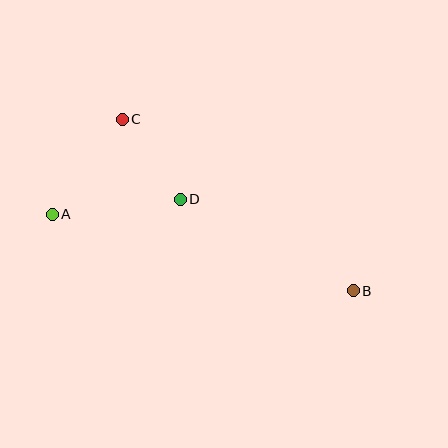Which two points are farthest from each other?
Points A and B are farthest from each other.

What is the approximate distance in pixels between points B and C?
The distance between B and C is approximately 288 pixels.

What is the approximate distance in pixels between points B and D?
The distance between B and D is approximately 196 pixels.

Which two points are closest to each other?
Points C and D are closest to each other.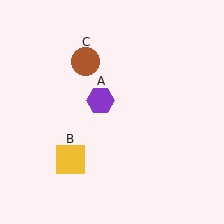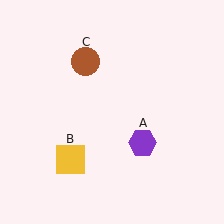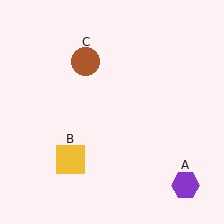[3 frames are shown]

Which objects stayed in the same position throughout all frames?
Yellow square (object B) and brown circle (object C) remained stationary.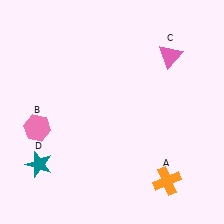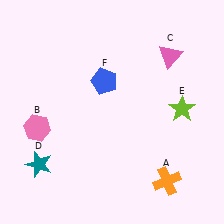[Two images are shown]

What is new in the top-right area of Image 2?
A lime star (E) was added in the top-right area of Image 2.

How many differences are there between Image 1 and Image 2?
There are 2 differences between the two images.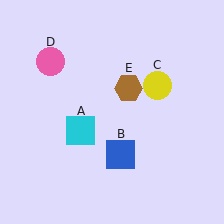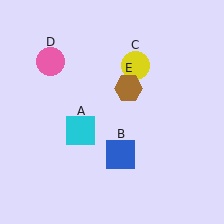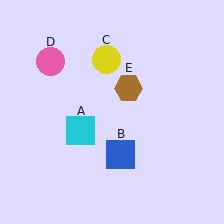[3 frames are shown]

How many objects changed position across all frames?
1 object changed position: yellow circle (object C).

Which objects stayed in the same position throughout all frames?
Cyan square (object A) and blue square (object B) and pink circle (object D) and brown hexagon (object E) remained stationary.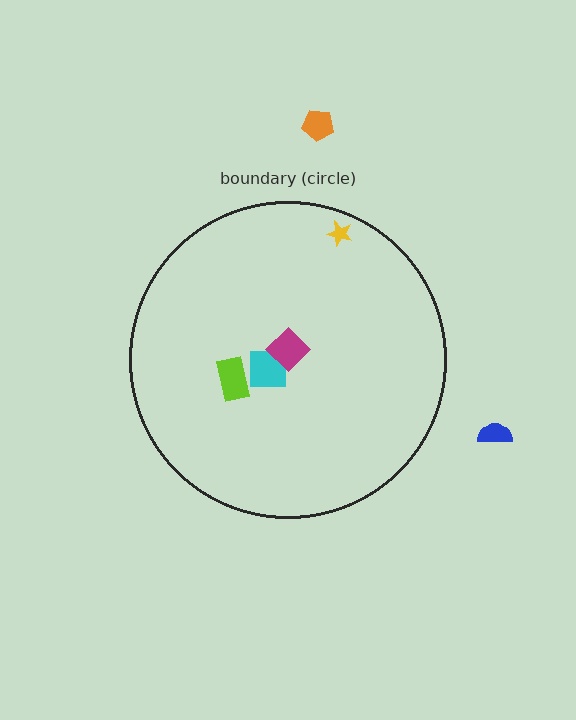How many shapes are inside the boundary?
4 inside, 2 outside.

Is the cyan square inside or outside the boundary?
Inside.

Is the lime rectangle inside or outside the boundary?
Inside.